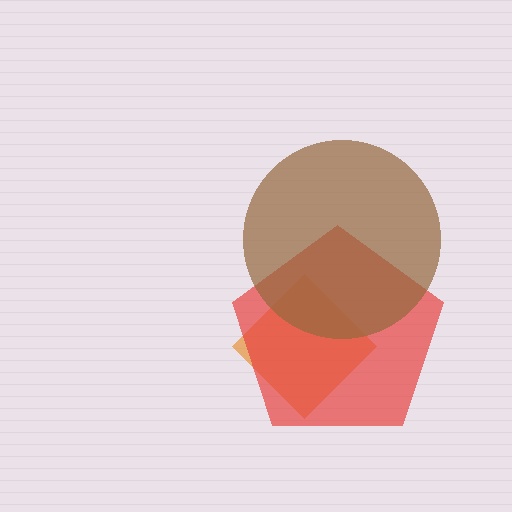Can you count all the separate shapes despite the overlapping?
Yes, there are 3 separate shapes.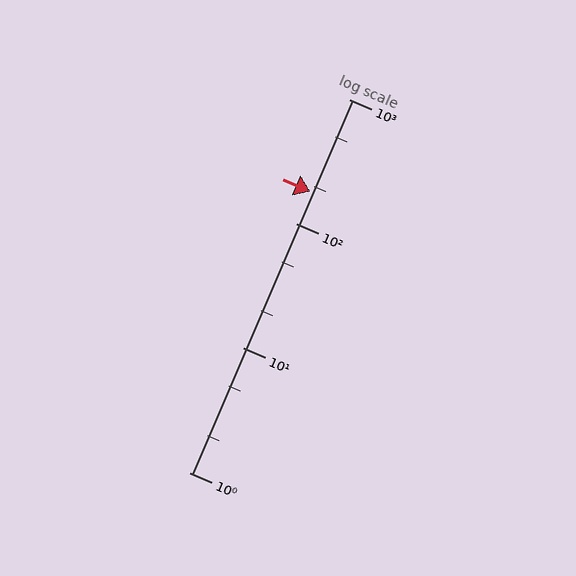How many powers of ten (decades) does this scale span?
The scale spans 3 decades, from 1 to 1000.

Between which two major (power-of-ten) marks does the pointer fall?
The pointer is between 100 and 1000.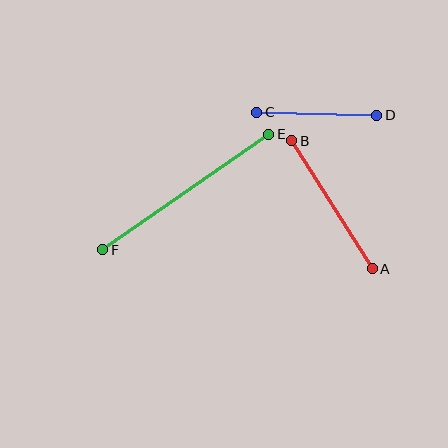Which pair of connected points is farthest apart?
Points E and F are farthest apart.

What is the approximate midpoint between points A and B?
The midpoint is at approximately (332, 205) pixels.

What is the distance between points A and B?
The distance is approximately 151 pixels.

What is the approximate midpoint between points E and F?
The midpoint is at approximately (186, 192) pixels.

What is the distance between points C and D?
The distance is approximately 120 pixels.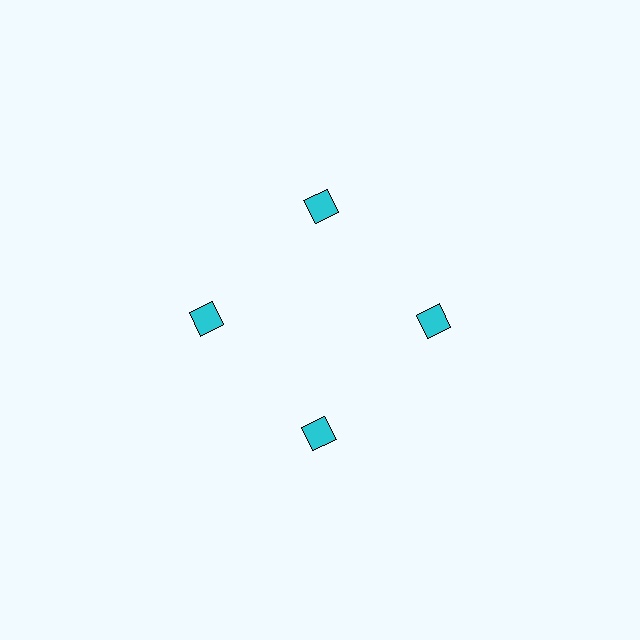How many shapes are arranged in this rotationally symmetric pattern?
There are 4 shapes, arranged in 4 groups of 1.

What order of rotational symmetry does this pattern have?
This pattern has 4-fold rotational symmetry.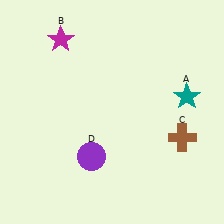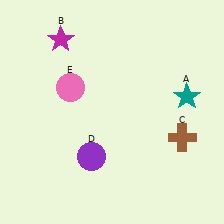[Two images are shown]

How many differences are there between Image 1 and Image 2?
There is 1 difference between the two images.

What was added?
A pink circle (E) was added in Image 2.